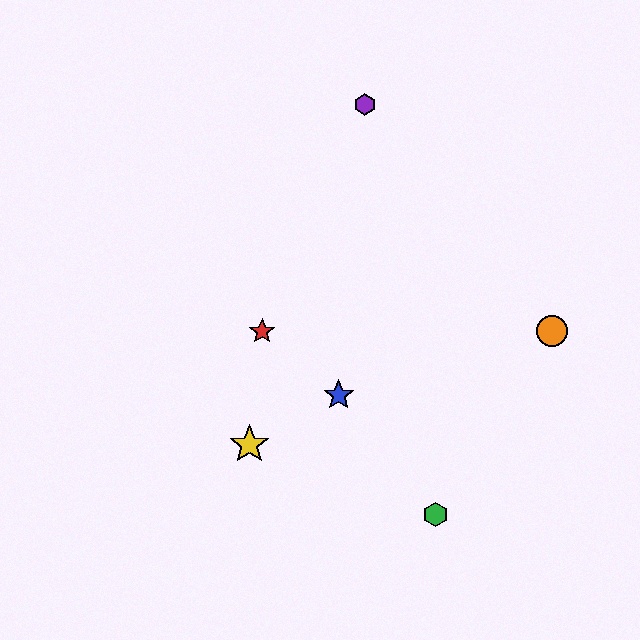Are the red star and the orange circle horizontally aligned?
Yes, both are at y≈331.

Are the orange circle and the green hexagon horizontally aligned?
No, the orange circle is at y≈331 and the green hexagon is at y≈515.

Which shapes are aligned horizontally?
The red star, the orange circle are aligned horizontally.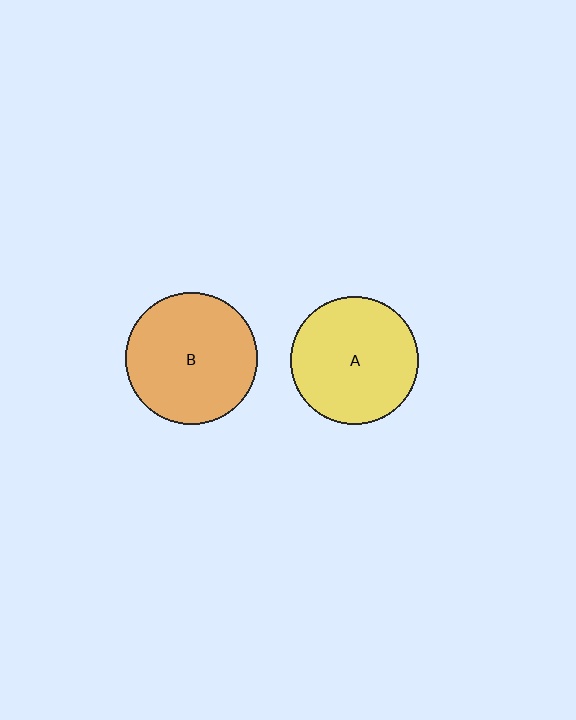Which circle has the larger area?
Circle B (orange).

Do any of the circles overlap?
No, none of the circles overlap.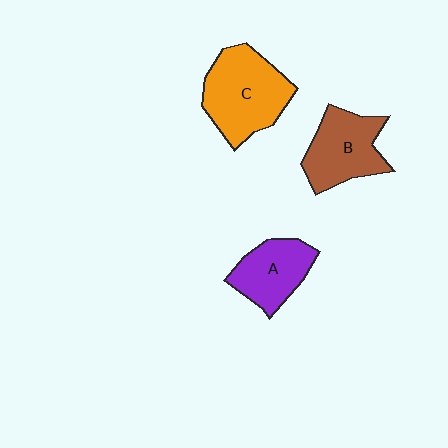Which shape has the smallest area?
Shape A (purple).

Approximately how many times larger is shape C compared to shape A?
Approximately 1.5 times.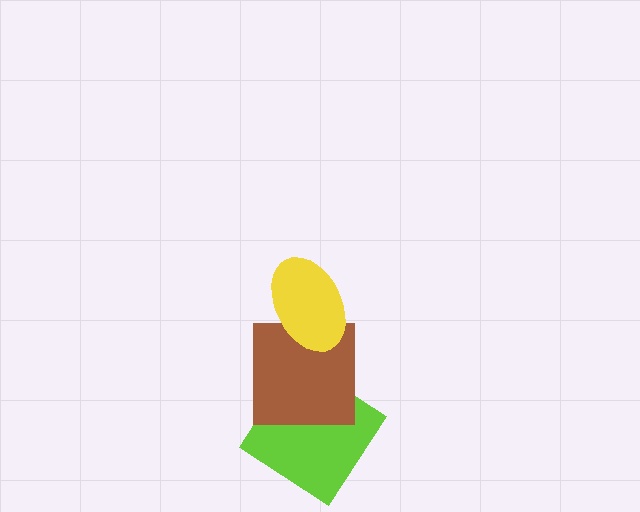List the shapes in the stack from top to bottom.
From top to bottom: the yellow ellipse, the brown square, the lime diamond.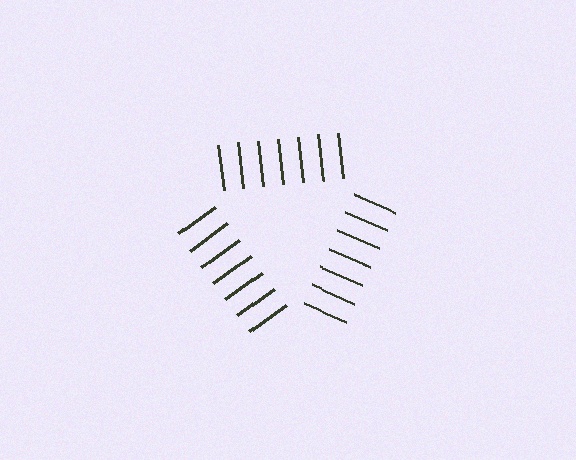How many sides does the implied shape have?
3 sides — the line-ends trace a triangle.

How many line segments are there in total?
21 — 7 along each of the 3 edges.